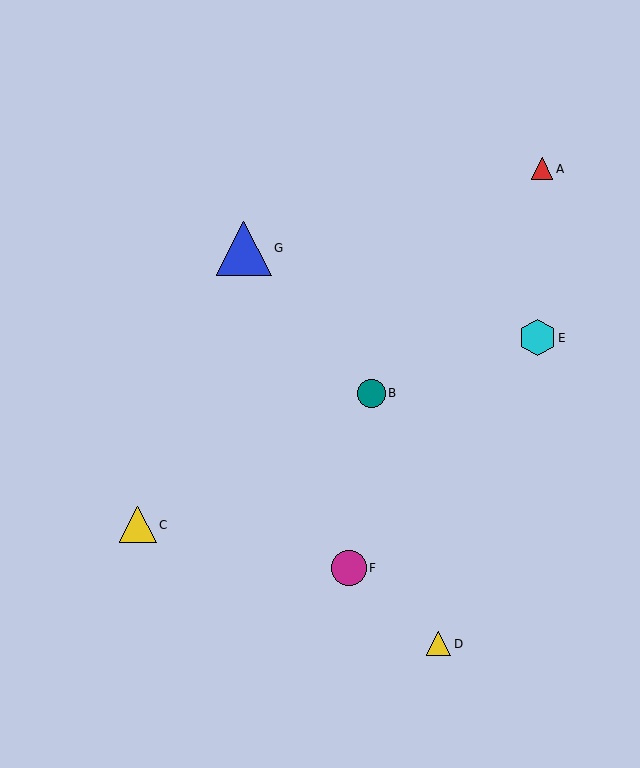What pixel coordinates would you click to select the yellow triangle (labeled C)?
Click at (138, 525) to select the yellow triangle C.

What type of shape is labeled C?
Shape C is a yellow triangle.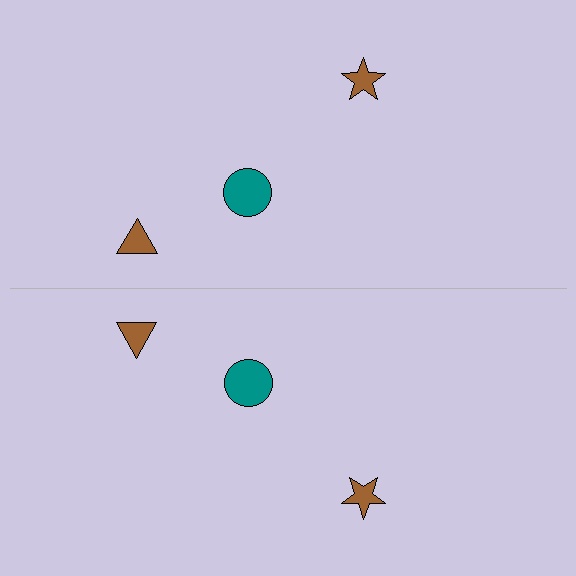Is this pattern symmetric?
Yes, this pattern has bilateral (reflection) symmetry.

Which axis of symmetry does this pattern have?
The pattern has a horizontal axis of symmetry running through the center of the image.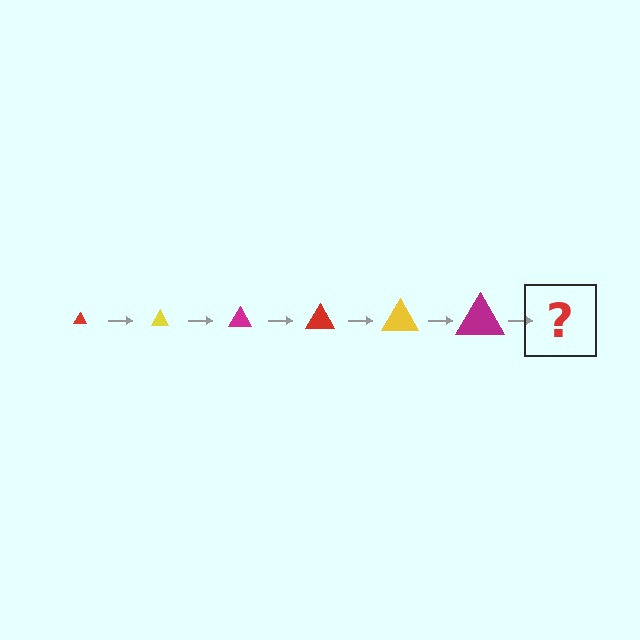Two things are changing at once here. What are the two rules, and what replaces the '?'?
The two rules are that the triangle grows larger each step and the color cycles through red, yellow, and magenta. The '?' should be a red triangle, larger than the previous one.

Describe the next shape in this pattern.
It should be a red triangle, larger than the previous one.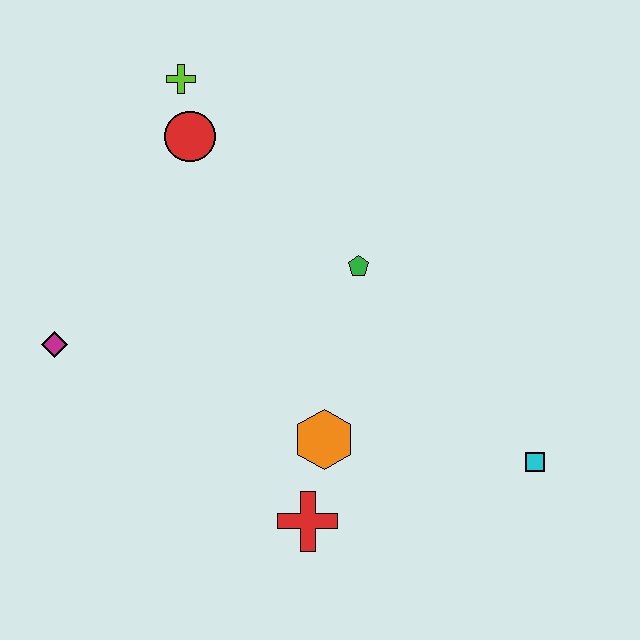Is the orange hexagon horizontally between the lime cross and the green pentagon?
Yes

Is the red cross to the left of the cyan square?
Yes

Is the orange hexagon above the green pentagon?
No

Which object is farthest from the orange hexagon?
The lime cross is farthest from the orange hexagon.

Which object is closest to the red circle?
The lime cross is closest to the red circle.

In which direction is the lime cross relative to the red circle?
The lime cross is above the red circle.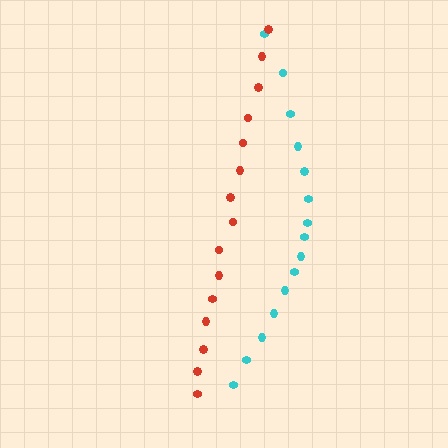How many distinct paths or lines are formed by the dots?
There are 2 distinct paths.